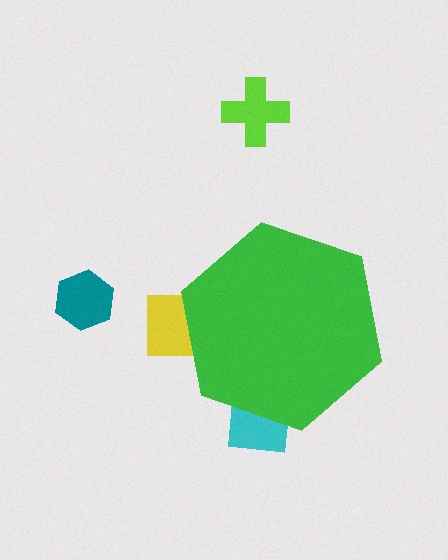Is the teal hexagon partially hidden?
No, the teal hexagon is fully visible.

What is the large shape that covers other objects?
A green hexagon.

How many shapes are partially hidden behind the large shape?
2 shapes are partially hidden.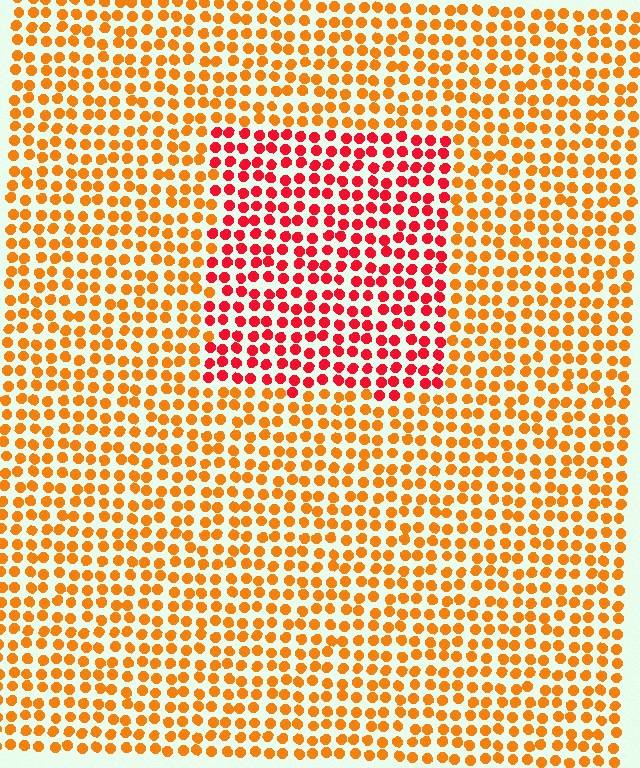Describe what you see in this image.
The image is filled with small orange elements in a uniform arrangement. A rectangle-shaped region is visible where the elements are tinted to a slightly different hue, forming a subtle color boundary.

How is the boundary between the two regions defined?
The boundary is defined purely by a slight shift in hue (about 38 degrees). Spacing, size, and orientation are identical on both sides.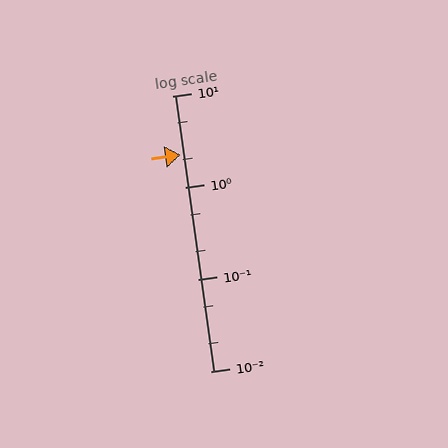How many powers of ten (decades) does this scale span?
The scale spans 3 decades, from 0.01 to 10.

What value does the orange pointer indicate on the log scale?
The pointer indicates approximately 2.3.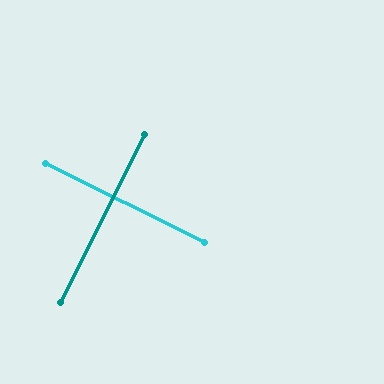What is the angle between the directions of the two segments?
Approximately 90 degrees.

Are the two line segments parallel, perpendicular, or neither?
Perpendicular — they meet at approximately 90°.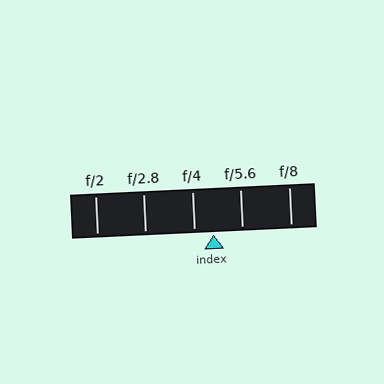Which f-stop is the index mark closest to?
The index mark is closest to f/4.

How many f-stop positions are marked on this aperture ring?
There are 5 f-stop positions marked.